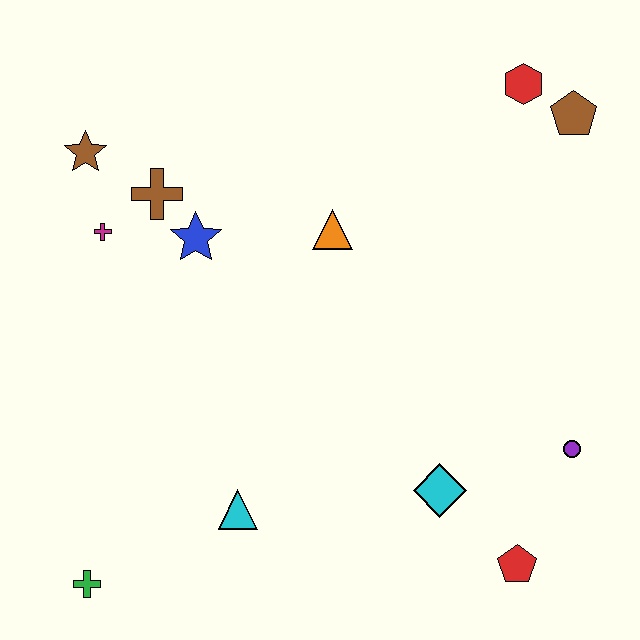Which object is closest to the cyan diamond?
The red pentagon is closest to the cyan diamond.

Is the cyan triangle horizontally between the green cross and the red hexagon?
Yes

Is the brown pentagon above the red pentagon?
Yes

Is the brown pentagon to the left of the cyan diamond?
No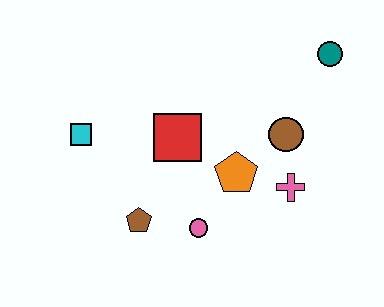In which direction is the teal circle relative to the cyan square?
The teal circle is to the right of the cyan square.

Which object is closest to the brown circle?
The pink cross is closest to the brown circle.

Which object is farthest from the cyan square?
The teal circle is farthest from the cyan square.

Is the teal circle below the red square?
No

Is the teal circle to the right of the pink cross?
Yes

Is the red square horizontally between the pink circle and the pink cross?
No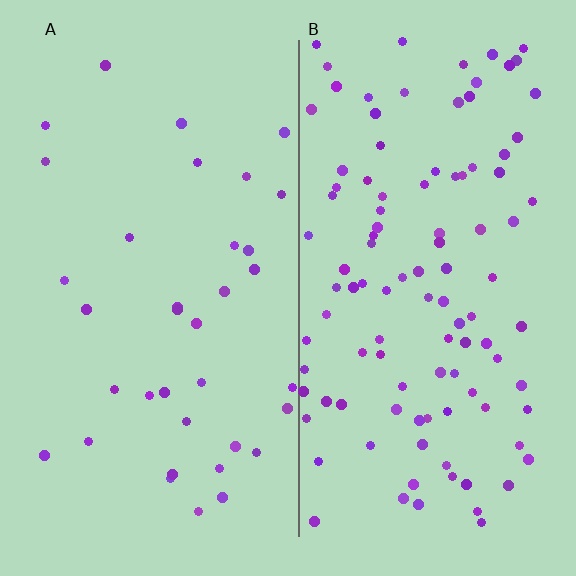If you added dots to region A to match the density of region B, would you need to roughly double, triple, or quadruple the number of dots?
Approximately triple.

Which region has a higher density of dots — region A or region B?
B (the right).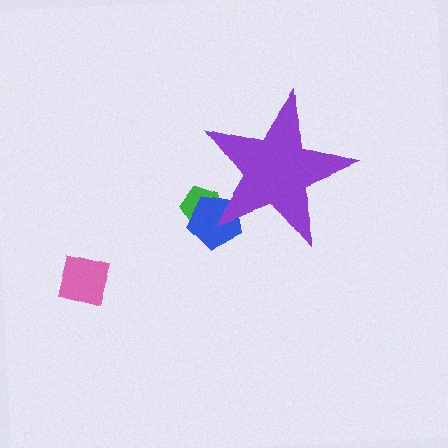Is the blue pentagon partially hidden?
Yes, the blue pentagon is partially hidden behind the purple star.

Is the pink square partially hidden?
No, the pink square is fully visible.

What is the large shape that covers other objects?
A purple star.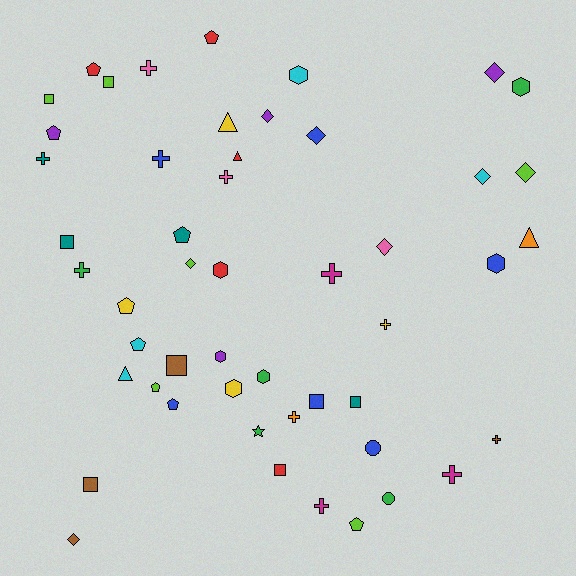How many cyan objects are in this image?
There are 4 cyan objects.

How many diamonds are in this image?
There are 8 diamonds.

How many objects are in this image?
There are 50 objects.